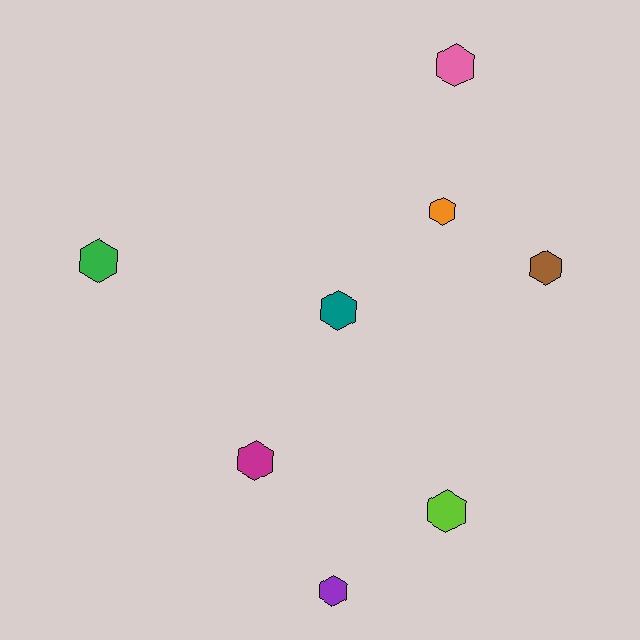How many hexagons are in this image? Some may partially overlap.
There are 8 hexagons.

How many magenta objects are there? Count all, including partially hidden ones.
There is 1 magenta object.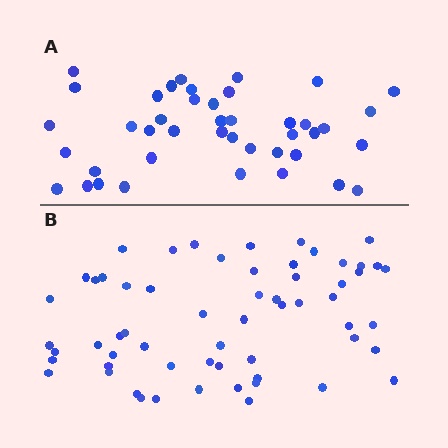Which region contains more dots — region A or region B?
Region B (the bottom region) has more dots.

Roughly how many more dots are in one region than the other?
Region B has approximately 20 more dots than region A.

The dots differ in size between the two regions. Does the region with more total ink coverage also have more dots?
No. Region A has more total ink coverage because its dots are larger, but region B actually contains more individual dots. Total area can be misleading — the number of items is what matters here.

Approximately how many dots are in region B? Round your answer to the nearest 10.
About 60 dots.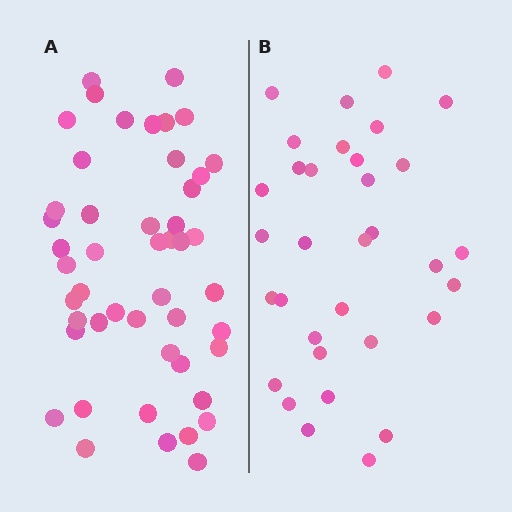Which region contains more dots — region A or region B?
Region A (the left region) has more dots.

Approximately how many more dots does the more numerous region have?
Region A has approximately 15 more dots than region B.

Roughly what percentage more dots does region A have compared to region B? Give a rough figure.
About 45% more.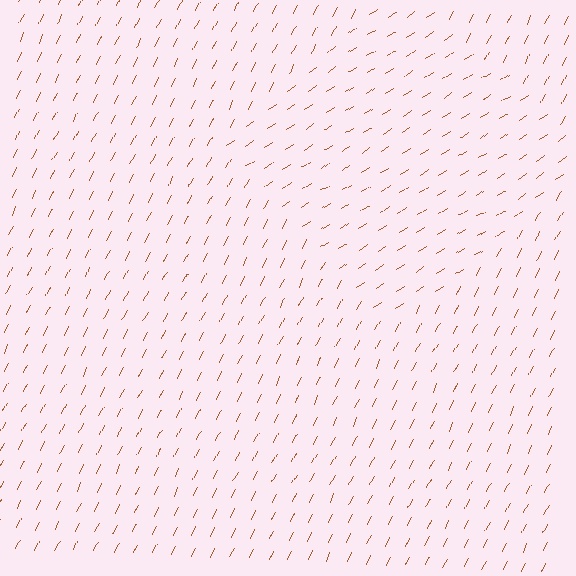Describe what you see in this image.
The image is filled with small brown line segments. A diamond region in the image has lines oriented differently from the surrounding lines, creating a visible texture boundary.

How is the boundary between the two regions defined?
The boundary is defined purely by a change in line orientation (approximately 30 degrees difference). All lines are the same color and thickness.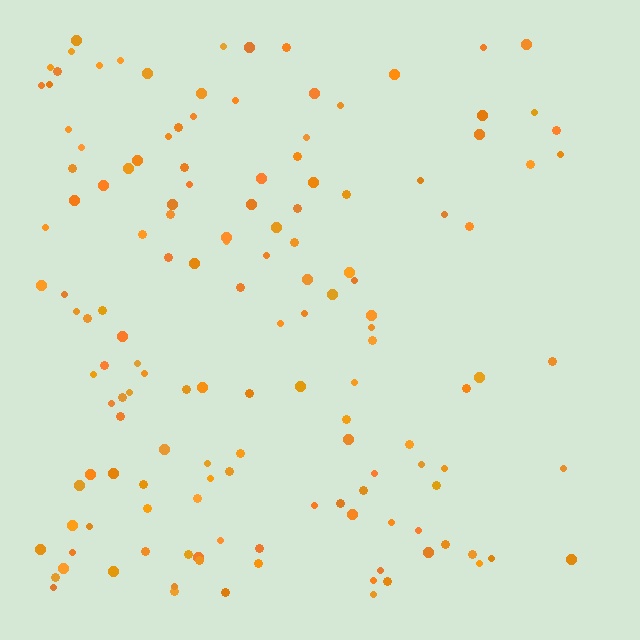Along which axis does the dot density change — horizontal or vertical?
Horizontal.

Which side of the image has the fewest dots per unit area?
The right.